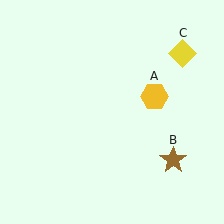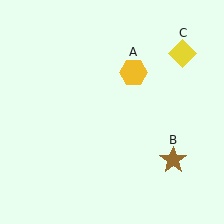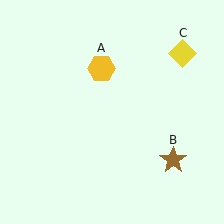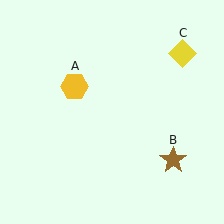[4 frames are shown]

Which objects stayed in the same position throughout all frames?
Brown star (object B) and yellow diamond (object C) remained stationary.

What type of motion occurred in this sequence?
The yellow hexagon (object A) rotated counterclockwise around the center of the scene.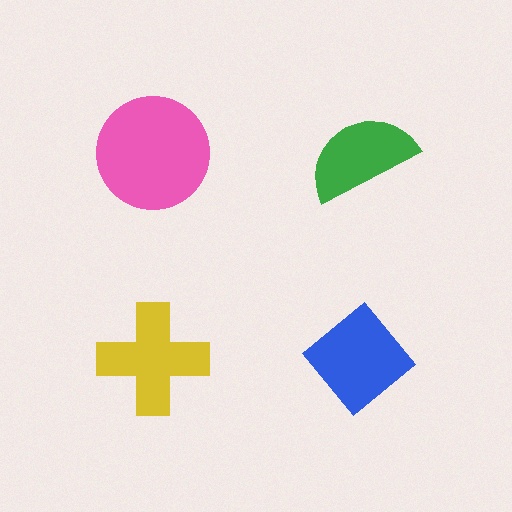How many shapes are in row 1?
2 shapes.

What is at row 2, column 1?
A yellow cross.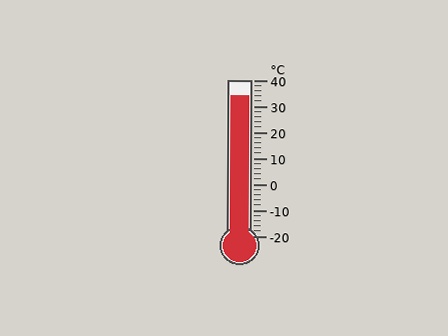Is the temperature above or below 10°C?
The temperature is above 10°C.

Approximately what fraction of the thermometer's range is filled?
The thermometer is filled to approximately 90% of its range.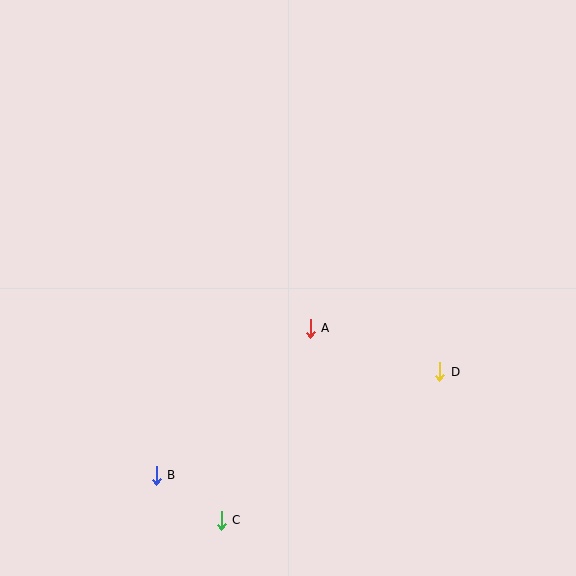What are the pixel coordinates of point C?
Point C is at (221, 520).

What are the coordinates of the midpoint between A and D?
The midpoint between A and D is at (375, 350).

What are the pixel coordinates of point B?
Point B is at (156, 475).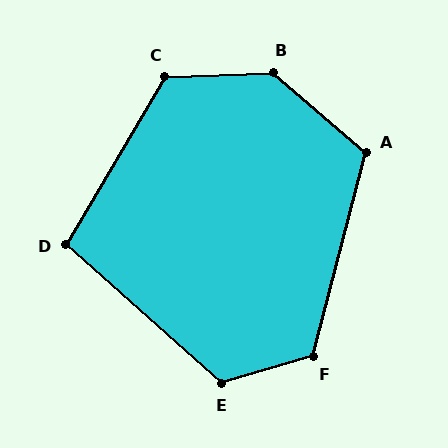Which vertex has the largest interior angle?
B, at approximately 137 degrees.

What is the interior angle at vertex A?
Approximately 116 degrees (obtuse).